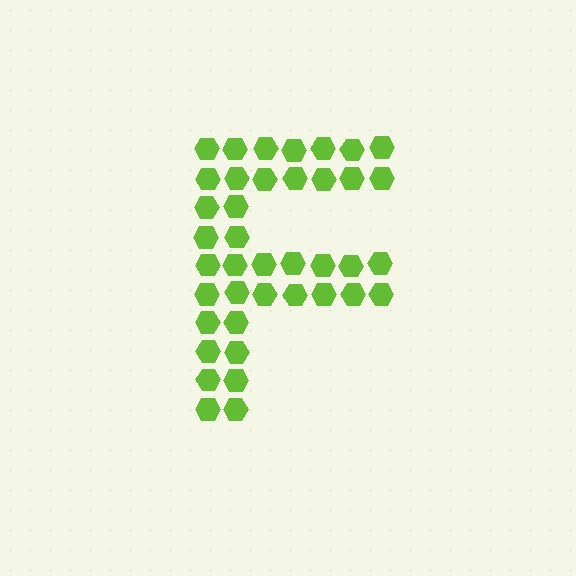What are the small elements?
The small elements are hexagons.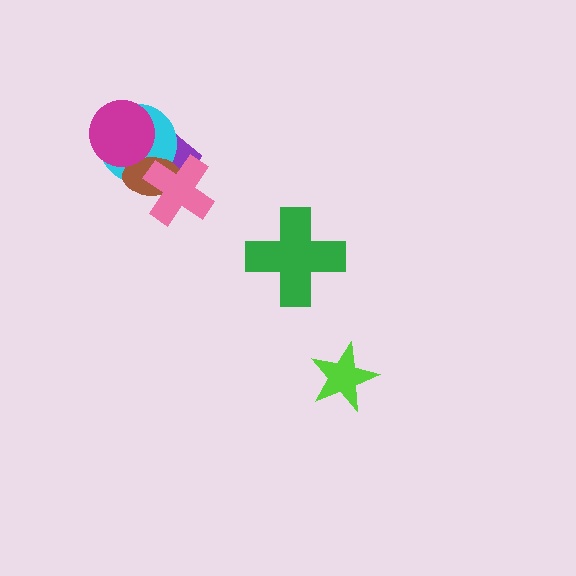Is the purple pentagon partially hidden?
Yes, it is partially covered by another shape.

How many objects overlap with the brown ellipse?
4 objects overlap with the brown ellipse.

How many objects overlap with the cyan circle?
4 objects overlap with the cyan circle.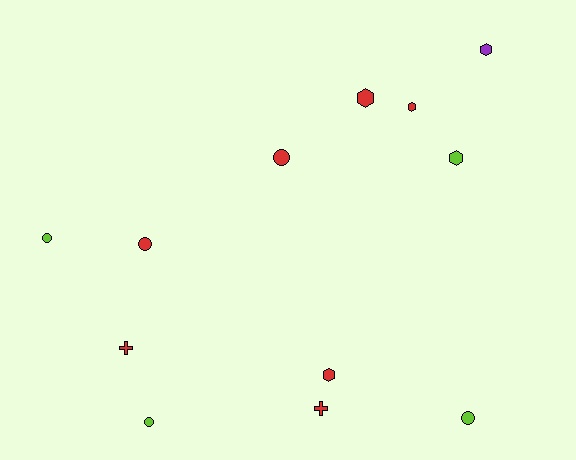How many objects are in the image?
There are 12 objects.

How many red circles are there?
There are 2 red circles.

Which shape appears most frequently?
Circle, with 5 objects.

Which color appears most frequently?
Red, with 7 objects.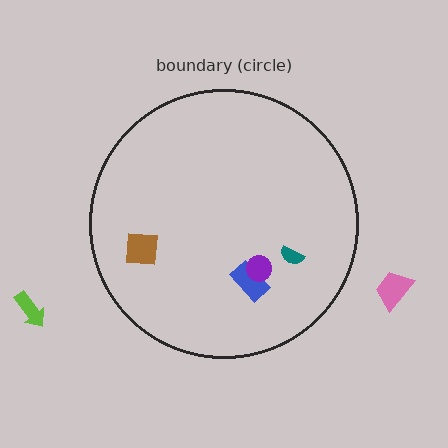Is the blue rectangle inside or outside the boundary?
Inside.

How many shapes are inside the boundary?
4 inside, 2 outside.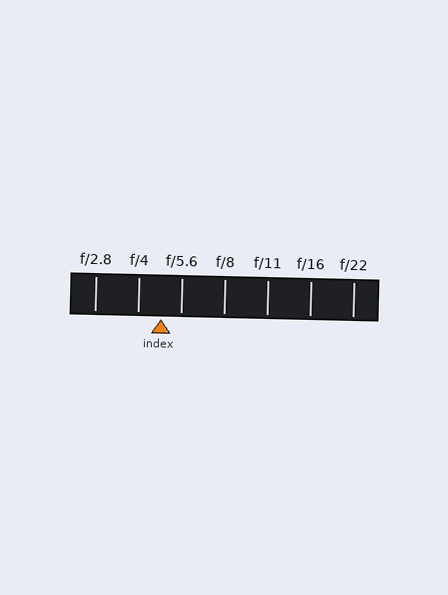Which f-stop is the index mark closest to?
The index mark is closest to f/5.6.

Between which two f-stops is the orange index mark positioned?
The index mark is between f/4 and f/5.6.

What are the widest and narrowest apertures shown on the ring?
The widest aperture shown is f/2.8 and the narrowest is f/22.